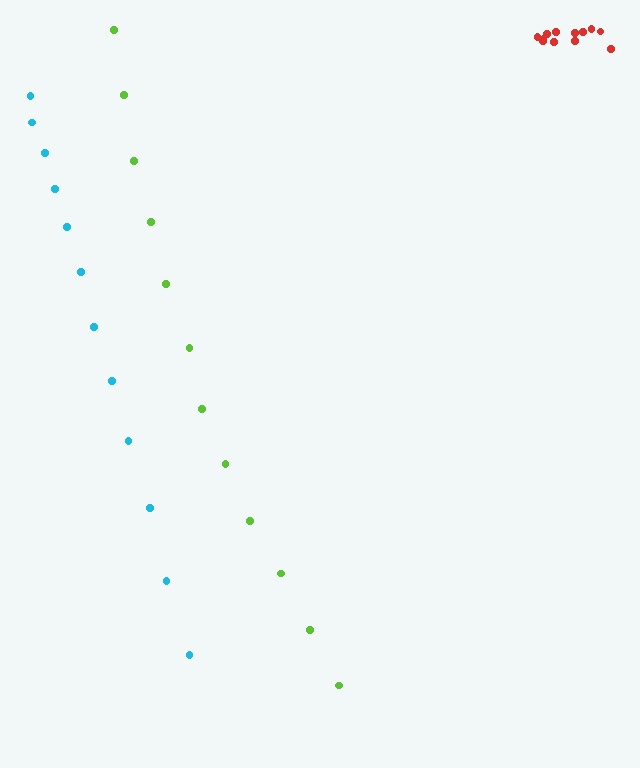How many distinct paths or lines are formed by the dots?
There are 3 distinct paths.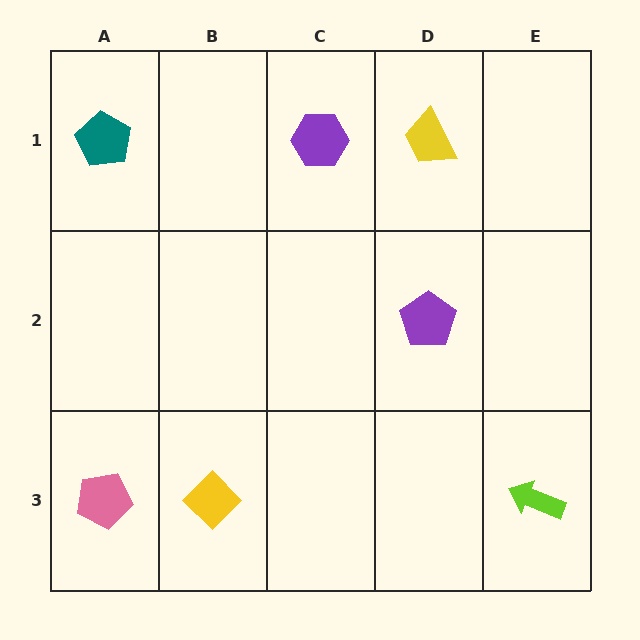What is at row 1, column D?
A yellow trapezoid.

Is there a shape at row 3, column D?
No, that cell is empty.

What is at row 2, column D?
A purple pentagon.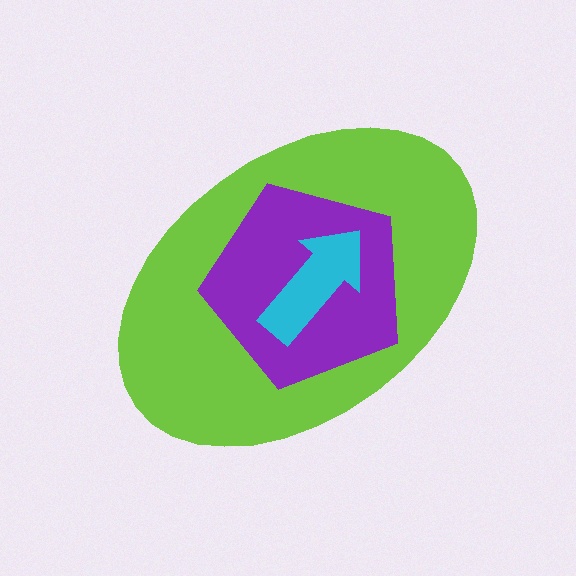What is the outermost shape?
The lime ellipse.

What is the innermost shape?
The cyan arrow.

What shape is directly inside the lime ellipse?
The purple pentagon.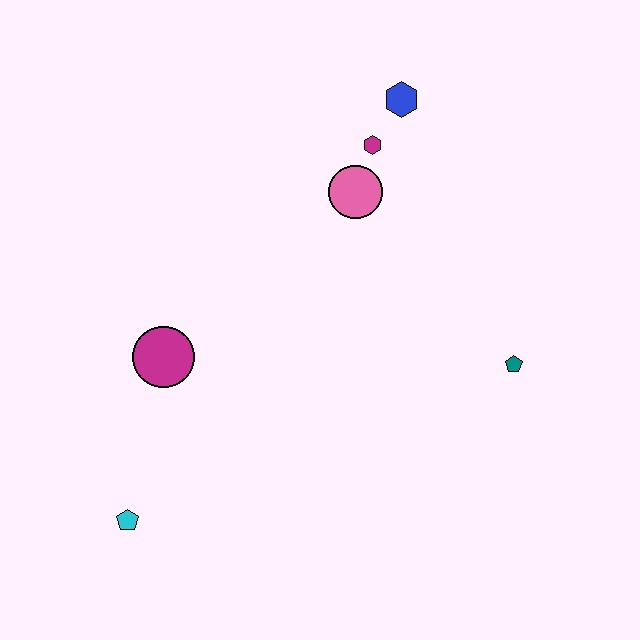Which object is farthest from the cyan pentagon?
The blue hexagon is farthest from the cyan pentagon.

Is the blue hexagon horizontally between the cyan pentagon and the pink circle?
No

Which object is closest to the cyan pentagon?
The magenta circle is closest to the cyan pentagon.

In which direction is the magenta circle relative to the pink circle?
The magenta circle is to the left of the pink circle.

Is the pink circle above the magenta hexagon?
No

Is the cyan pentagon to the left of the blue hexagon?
Yes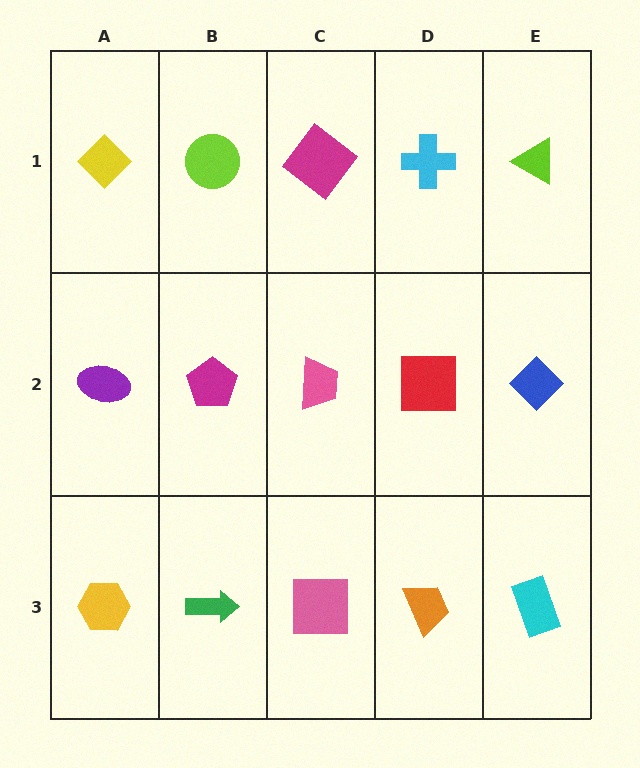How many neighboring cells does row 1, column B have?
3.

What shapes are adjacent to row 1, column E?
A blue diamond (row 2, column E), a cyan cross (row 1, column D).